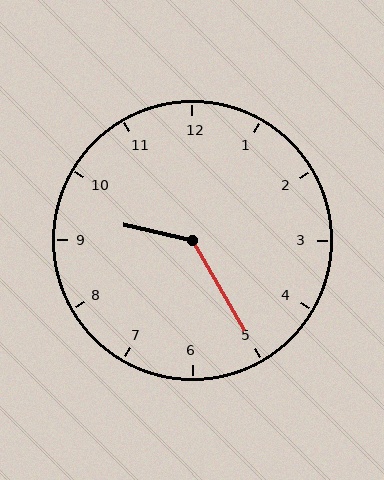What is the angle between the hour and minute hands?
Approximately 132 degrees.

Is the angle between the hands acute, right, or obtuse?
It is obtuse.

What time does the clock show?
9:25.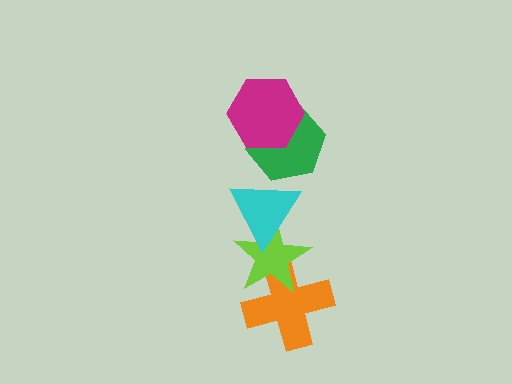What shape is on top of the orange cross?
The lime star is on top of the orange cross.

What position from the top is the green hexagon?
The green hexagon is 2nd from the top.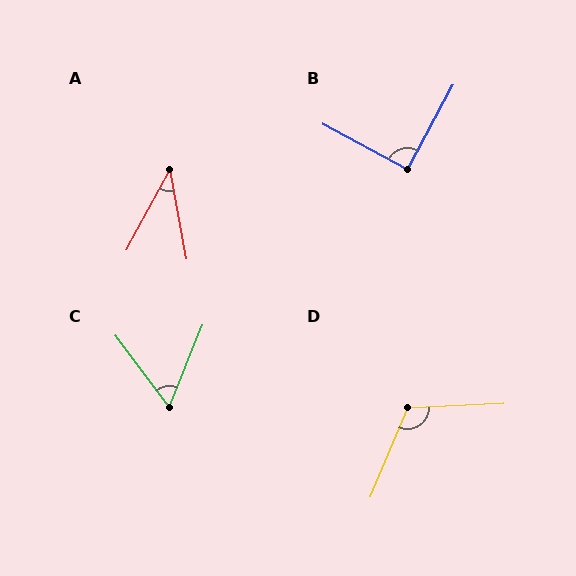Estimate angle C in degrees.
Approximately 59 degrees.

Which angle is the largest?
D, at approximately 115 degrees.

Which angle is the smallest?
A, at approximately 39 degrees.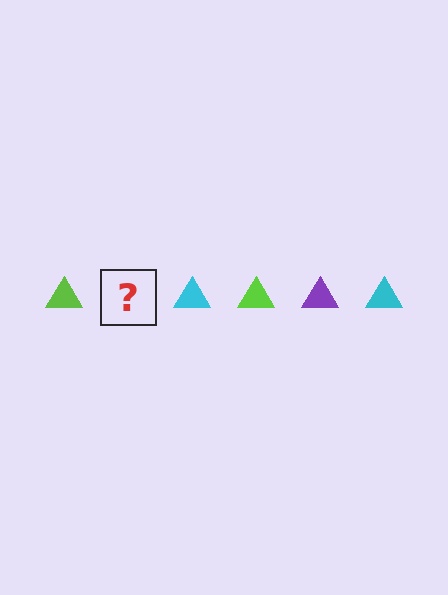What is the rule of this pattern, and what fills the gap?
The rule is that the pattern cycles through lime, purple, cyan triangles. The gap should be filled with a purple triangle.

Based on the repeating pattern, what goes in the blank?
The blank should be a purple triangle.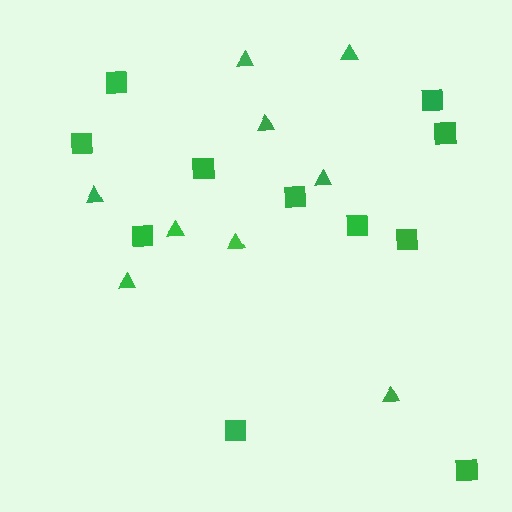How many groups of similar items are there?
There are 2 groups: one group of squares (11) and one group of triangles (9).